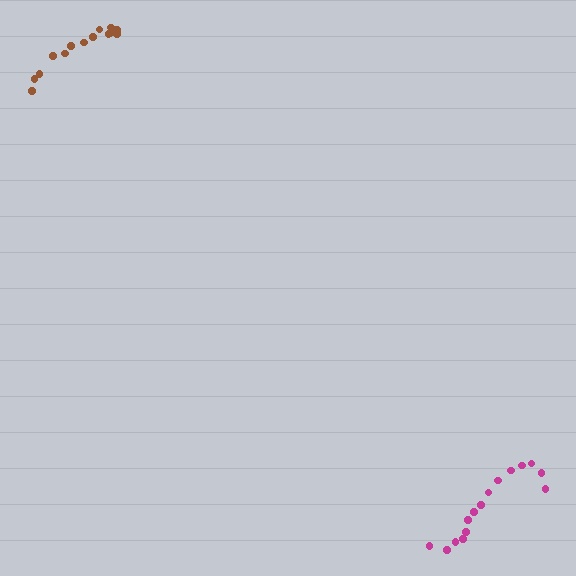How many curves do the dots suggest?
There are 2 distinct paths.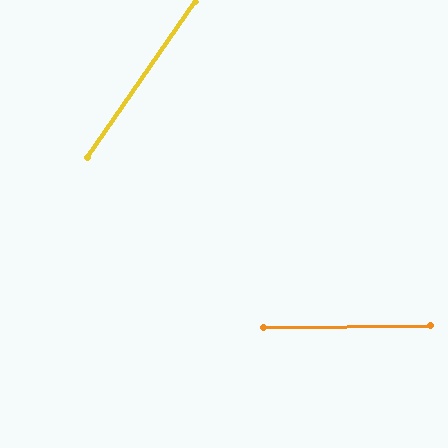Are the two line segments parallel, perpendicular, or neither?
Neither parallel nor perpendicular — they differ by about 55°.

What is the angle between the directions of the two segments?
Approximately 55 degrees.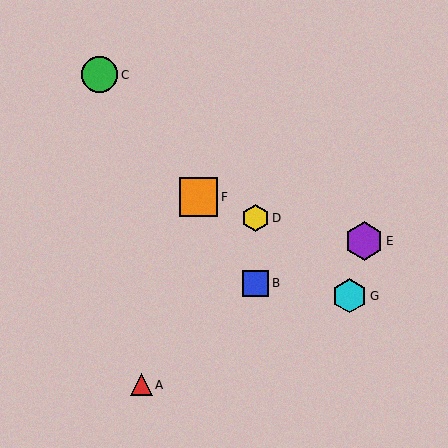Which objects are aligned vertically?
Objects B, D are aligned vertically.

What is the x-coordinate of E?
Object E is at x≈364.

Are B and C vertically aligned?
No, B is at x≈256 and C is at x≈100.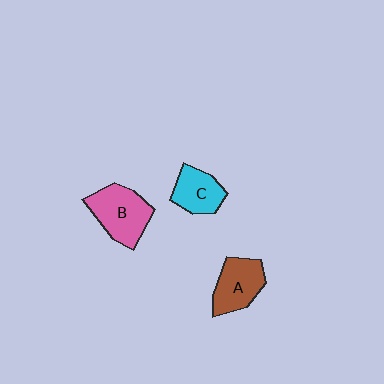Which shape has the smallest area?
Shape C (cyan).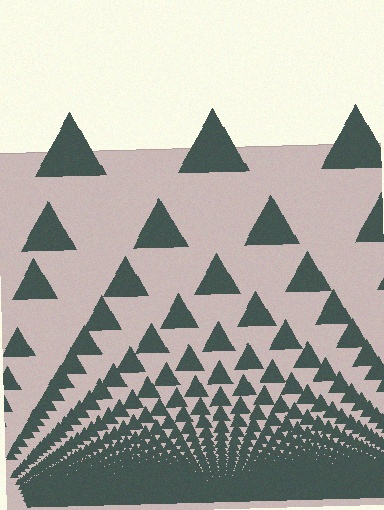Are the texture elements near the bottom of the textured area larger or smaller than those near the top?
Smaller. The gradient is inverted — elements near the bottom are smaller and denser.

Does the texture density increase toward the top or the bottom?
Density increases toward the bottom.